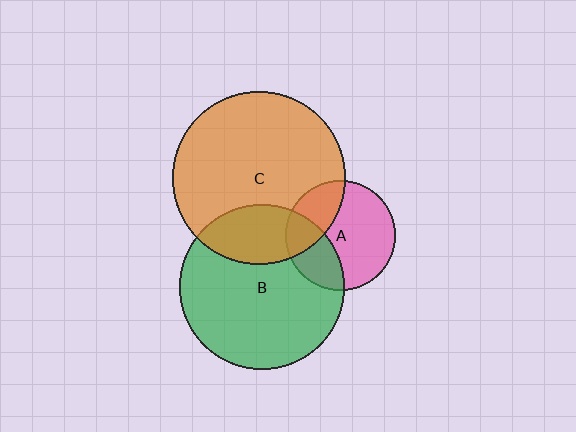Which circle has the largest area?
Circle C (orange).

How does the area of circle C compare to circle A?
Approximately 2.4 times.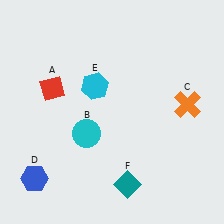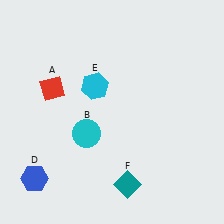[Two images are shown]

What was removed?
The orange cross (C) was removed in Image 2.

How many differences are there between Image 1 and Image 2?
There is 1 difference between the two images.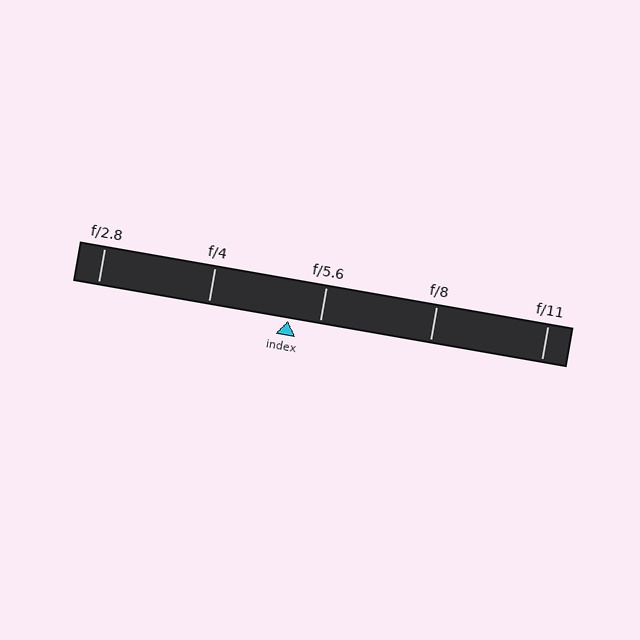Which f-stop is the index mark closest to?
The index mark is closest to f/5.6.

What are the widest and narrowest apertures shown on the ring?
The widest aperture shown is f/2.8 and the narrowest is f/11.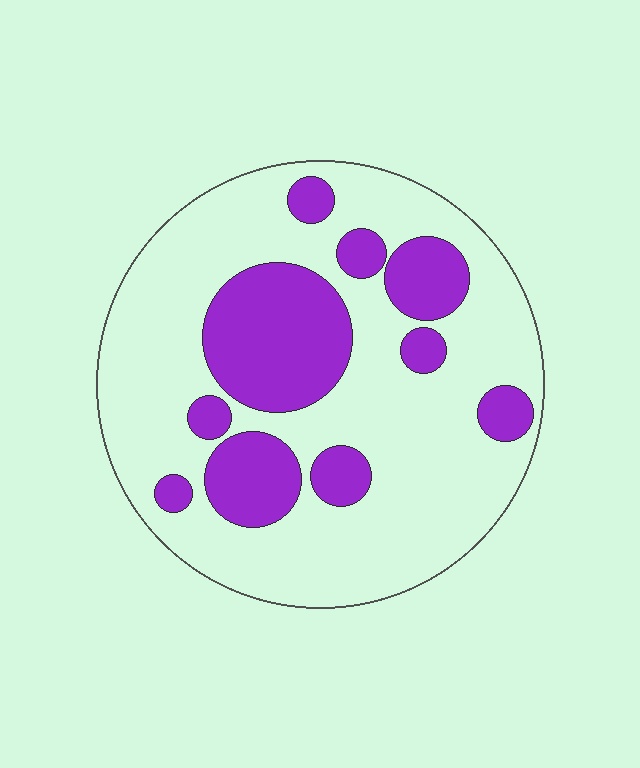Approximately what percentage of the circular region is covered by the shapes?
Approximately 30%.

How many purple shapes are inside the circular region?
10.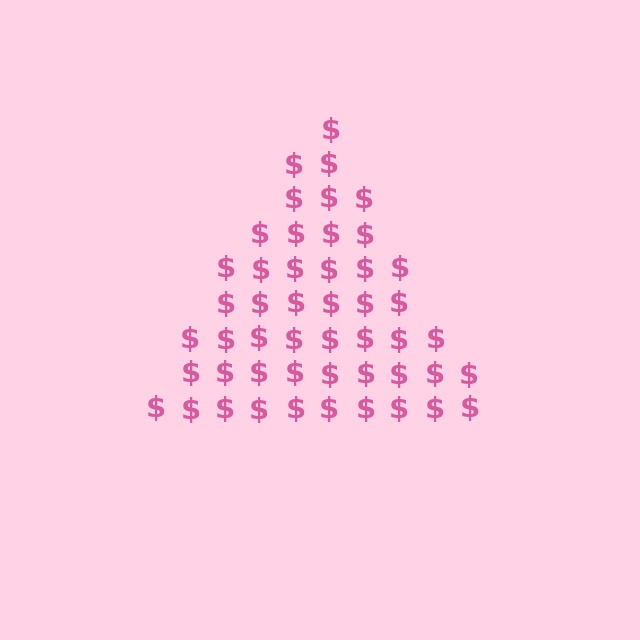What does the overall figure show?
The overall figure shows a triangle.